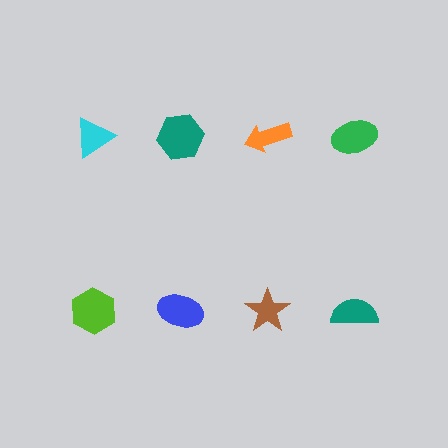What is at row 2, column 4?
A teal semicircle.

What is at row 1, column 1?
A cyan triangle.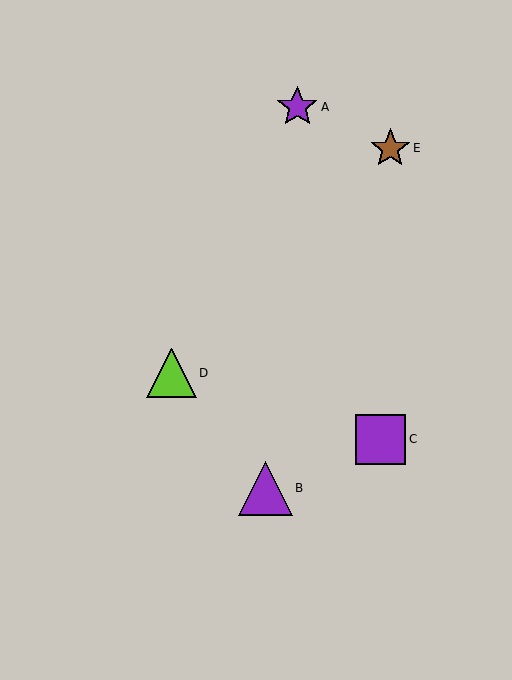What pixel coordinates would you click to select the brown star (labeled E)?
Click at (390, 148) to select the brown star E.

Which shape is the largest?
The purple triangle (labeled B) is the largest.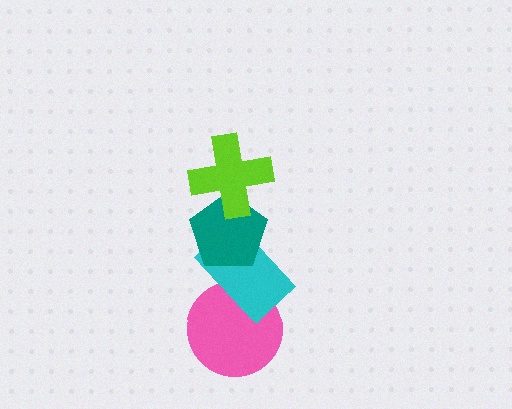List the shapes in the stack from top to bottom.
From top to bottom: the lime cross, the teal pentagon, the cyan rectangle, the pink circle.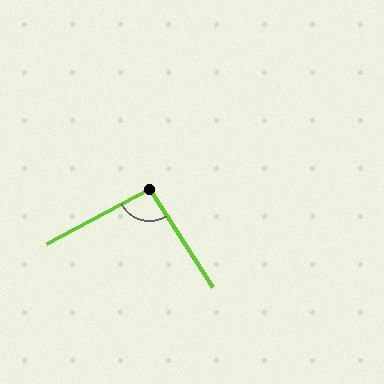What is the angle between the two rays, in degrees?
Approximately 94 degrees.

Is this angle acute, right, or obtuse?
It is approximately a right angle.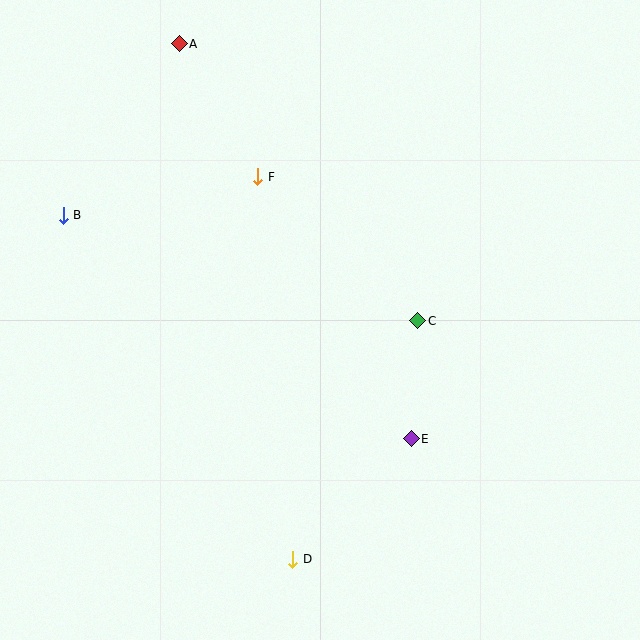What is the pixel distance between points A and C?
The distance between A and C is 366 pixels.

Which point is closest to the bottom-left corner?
Point D is closest to the bottom-left corner.